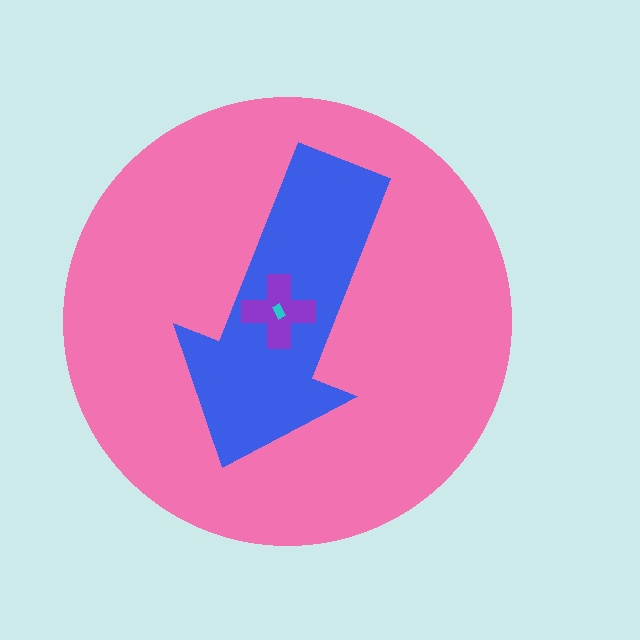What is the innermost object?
The cyan rectangle.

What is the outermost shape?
The pink circle.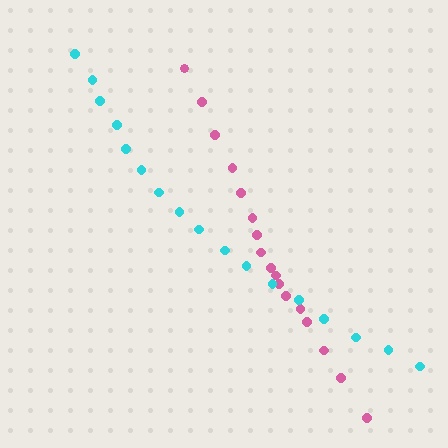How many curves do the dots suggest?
There are 2 distinct paths.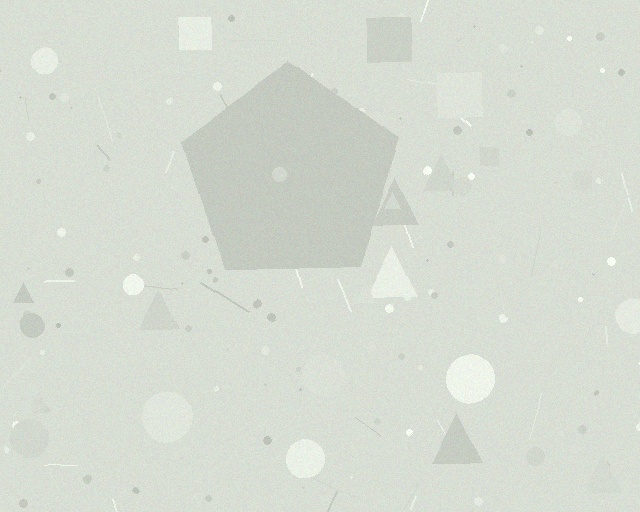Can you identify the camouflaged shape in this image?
The camouflaged shape is a pentagon.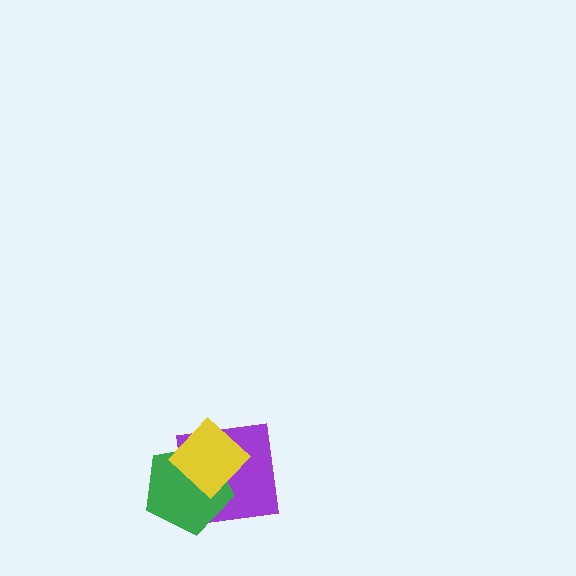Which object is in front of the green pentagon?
The yellow diamond is in front of the green pentagon.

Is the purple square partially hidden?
Yes, it is partially covered by another shape.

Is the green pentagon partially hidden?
Yes, it is partially covered by another shape.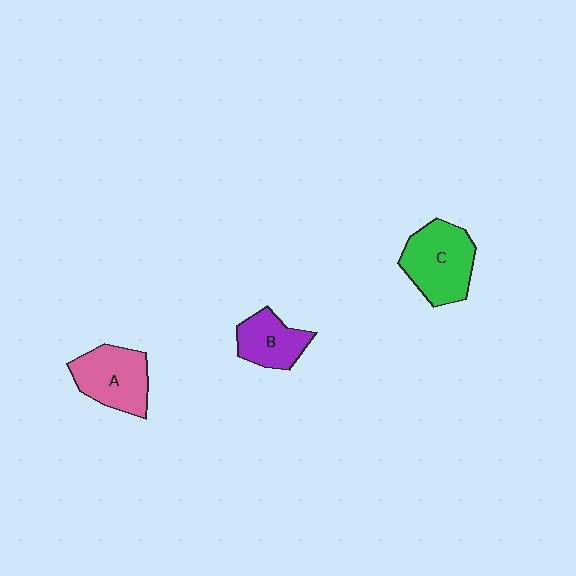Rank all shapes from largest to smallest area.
From largest to smallest: C (green), A (pink), B (purple).